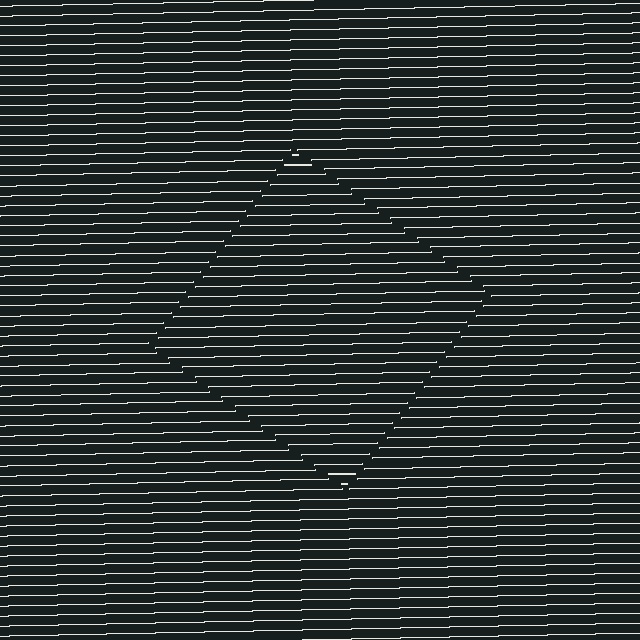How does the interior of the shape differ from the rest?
The interior of the shape contains the same grating, shifted by half a period — the contour is defined by the phase discontinuity where line-ends from the inner and outer gratings abut.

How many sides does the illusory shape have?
4 sides — the line-ends trace a square.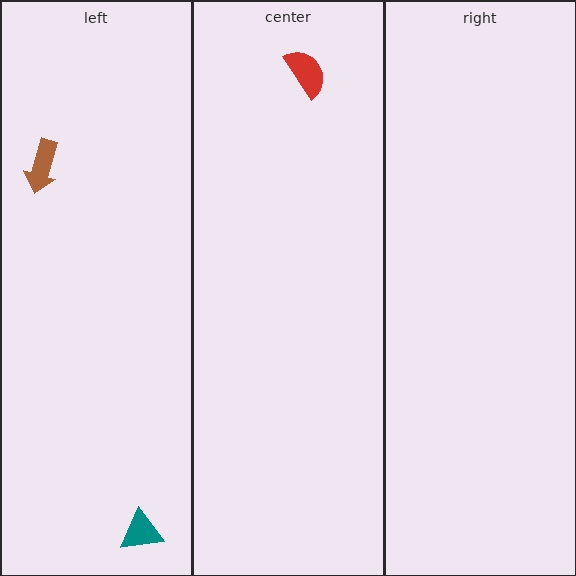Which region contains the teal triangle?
The left region.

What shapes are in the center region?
The red semicircle.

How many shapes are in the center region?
1.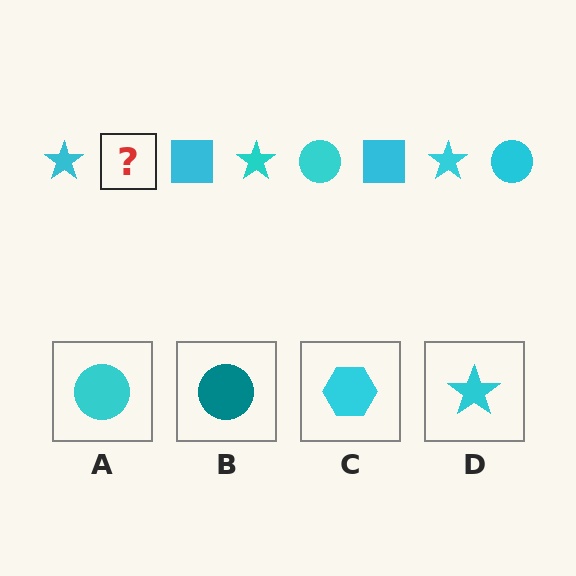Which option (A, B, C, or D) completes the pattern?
A.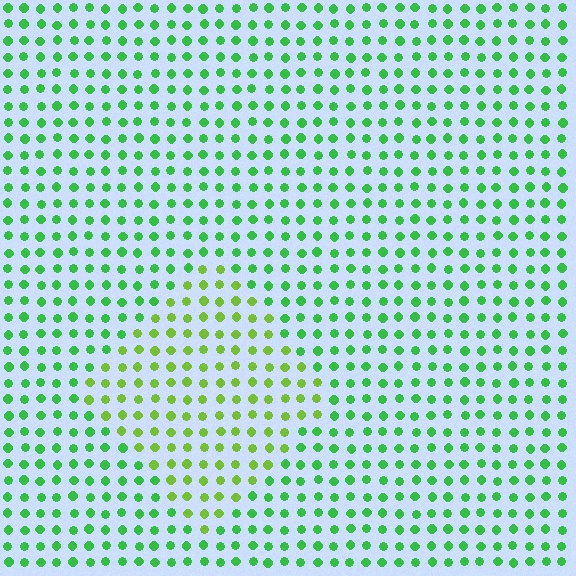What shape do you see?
I see a diamond.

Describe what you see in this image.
The image is filled with small green elements in a uniform arrangement. A diamond-shaped region is visible where the elements are tinted to a slightly different hue, forming a subtle color boundary.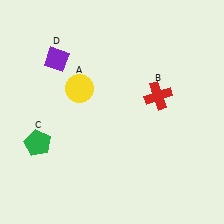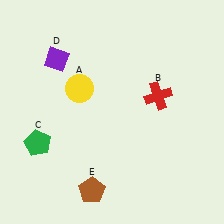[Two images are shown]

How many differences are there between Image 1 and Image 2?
There is 1 difference between the two images.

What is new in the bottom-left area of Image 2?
A brown pentagon (E) was added in the bottom-left area of Image 2.